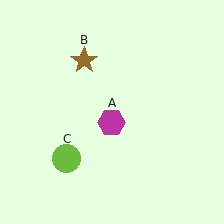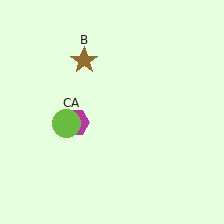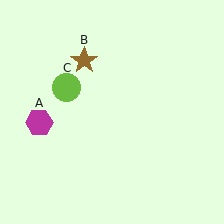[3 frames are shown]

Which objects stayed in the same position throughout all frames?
Brown star (object B) remained stationary.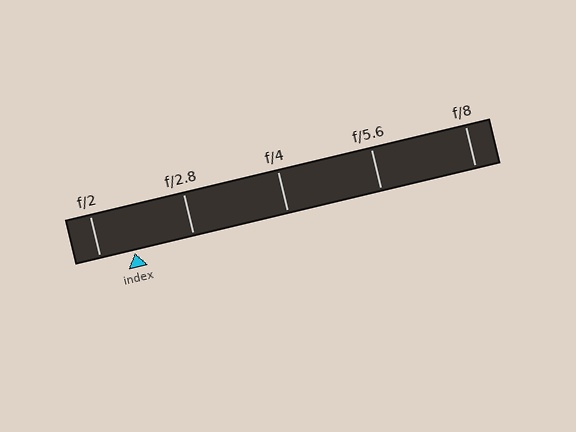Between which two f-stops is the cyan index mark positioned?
The index mark is between f/2 and f/2.8.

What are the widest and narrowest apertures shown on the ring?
The widest aperture shown is f/2 and the narrowest is f/8.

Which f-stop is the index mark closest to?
The index mark is closest to f/2.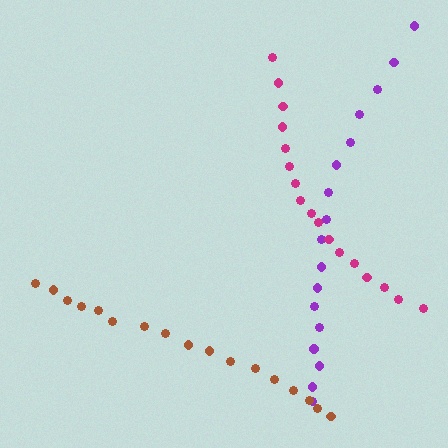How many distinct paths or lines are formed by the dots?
There are 3 distinct paths.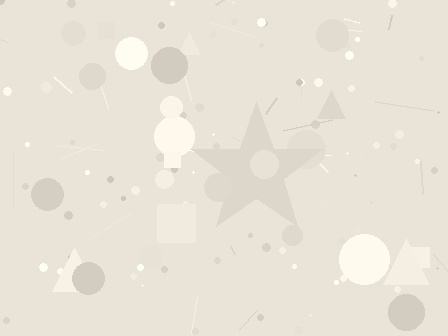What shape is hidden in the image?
A star is hidden in the image.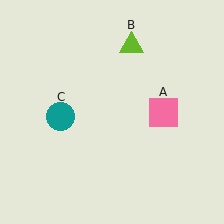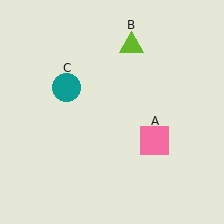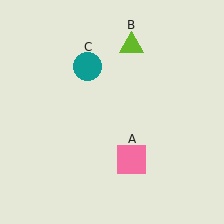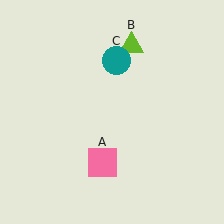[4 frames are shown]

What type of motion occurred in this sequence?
The pink square (object A), teal circle (object C) rotated clockwise around the center of the scene.